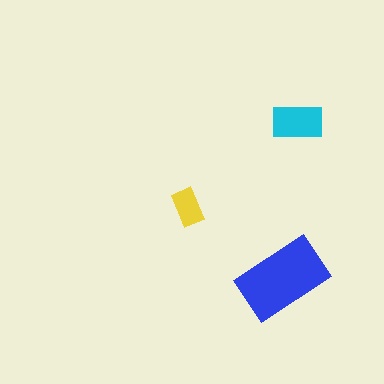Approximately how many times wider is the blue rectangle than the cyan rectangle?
About 2 times wider.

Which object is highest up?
The cyan rectangle is topmost.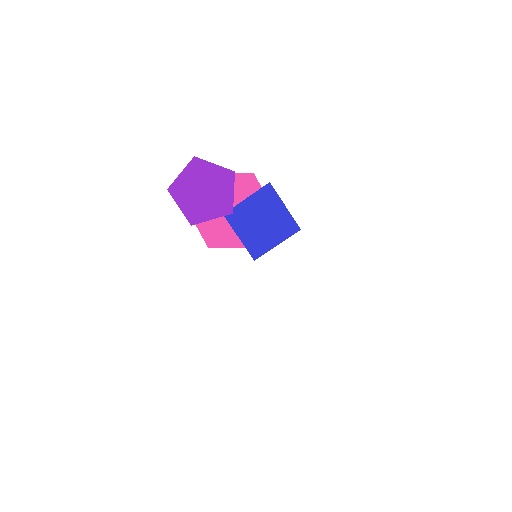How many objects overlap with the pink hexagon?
2 objects overlap with the pink hexagon.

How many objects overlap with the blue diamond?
1 object overlaps with the blue diamond.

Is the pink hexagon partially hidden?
Yes, it is partially covered by another shape.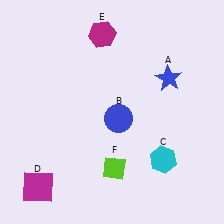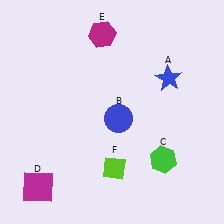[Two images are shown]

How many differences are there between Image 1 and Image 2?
There is 1 difference between the two images.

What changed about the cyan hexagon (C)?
In Image 1, C is cyan. In Image 2, it changed to green.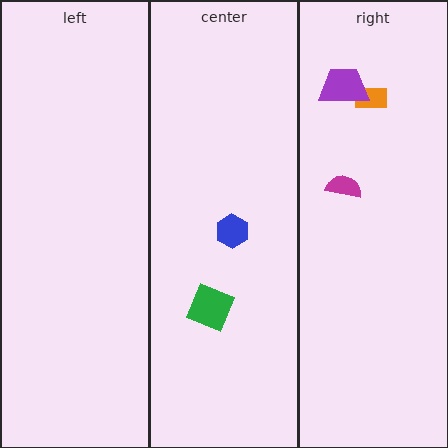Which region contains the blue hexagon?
The center region.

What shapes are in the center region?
The blue hexagon, the green diamond.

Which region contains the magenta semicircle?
The right region.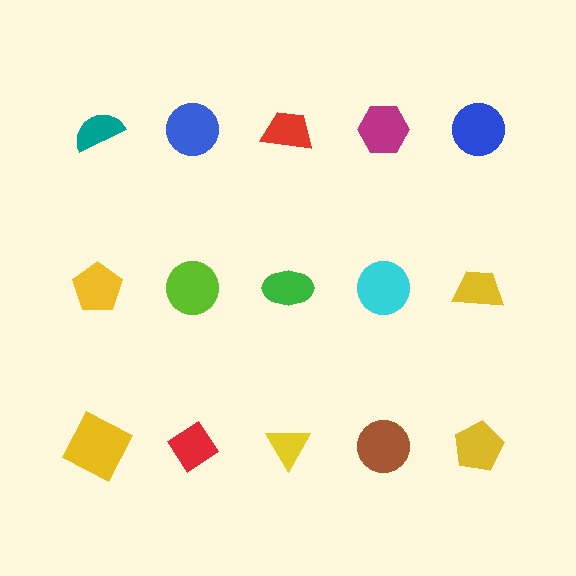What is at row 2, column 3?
A green ellipse.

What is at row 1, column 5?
A blue circle.